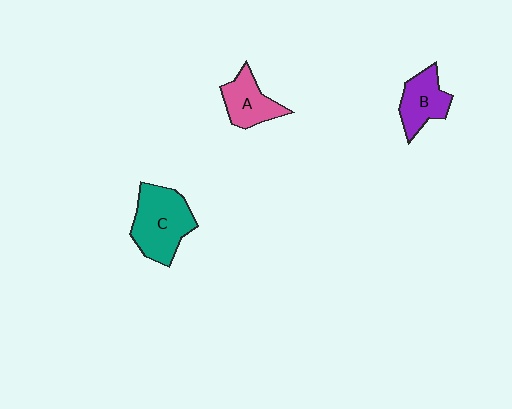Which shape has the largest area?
Shape C (teal).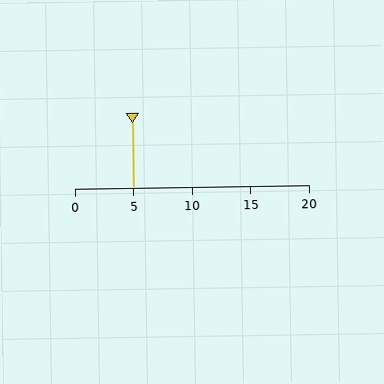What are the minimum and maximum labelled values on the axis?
The axis runs from 0 to 20.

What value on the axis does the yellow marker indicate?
The marker indicates approximately 5.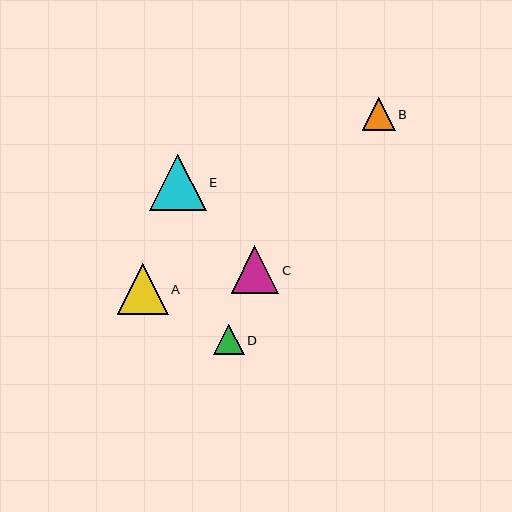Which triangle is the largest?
Triangle E is the largest with a size of approximately 56 pixels.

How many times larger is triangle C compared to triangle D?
Triangle C is approximately 1.6 times the size of triangle D.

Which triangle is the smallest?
Triangle D is the smallest with a size of approximately 31 pixels.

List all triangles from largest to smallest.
From largest to smallest: E, A, C, B, D.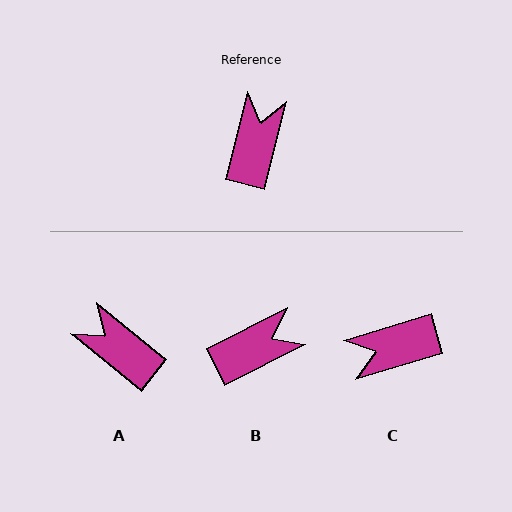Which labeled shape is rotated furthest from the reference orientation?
C, about 121 degrees away.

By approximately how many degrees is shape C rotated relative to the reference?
Approximately 121 degrees counter-clockwise.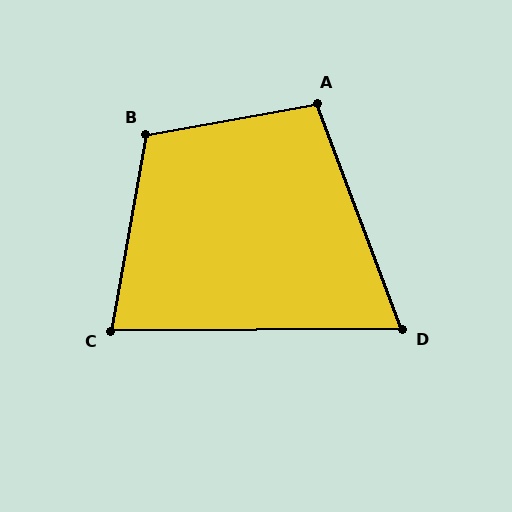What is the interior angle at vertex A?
Approximately 101 degrees (obtuse).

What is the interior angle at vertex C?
Approximately 79 degrees (acute).